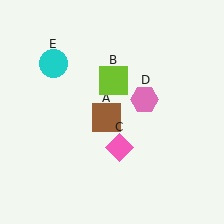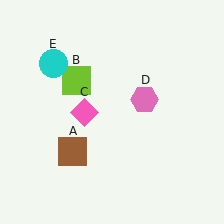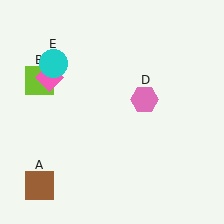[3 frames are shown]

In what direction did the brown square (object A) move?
The brown square (object A) moved down and to the left.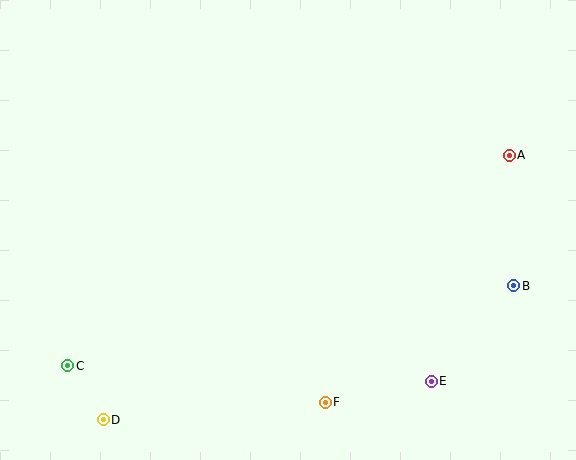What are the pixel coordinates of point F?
Point F is at (325, 402).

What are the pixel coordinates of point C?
Point C is at (68, 366).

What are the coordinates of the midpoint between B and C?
The midpoint between B and C is at (291, 326).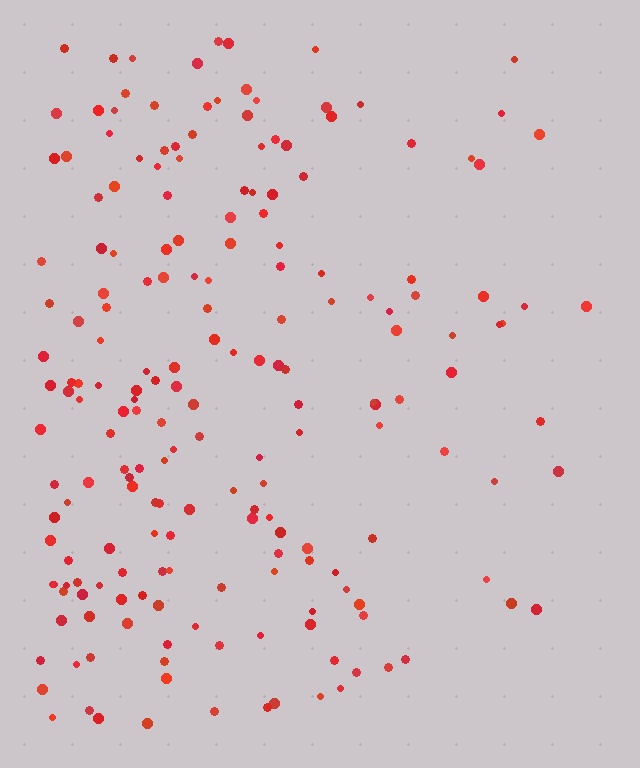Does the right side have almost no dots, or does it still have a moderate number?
Still a moderate number, just noticeably fewer than the left.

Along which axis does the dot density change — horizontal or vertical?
Horizontal.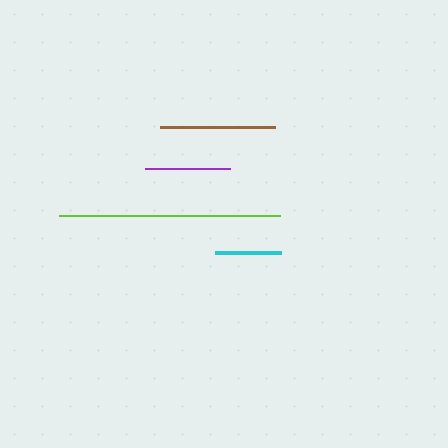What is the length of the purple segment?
The purple segment is approximately 86 pixels long.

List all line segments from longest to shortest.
From longest to shortest: lime, brown, purple, cyan.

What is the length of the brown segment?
The brown segment is approximately 115 pixels long.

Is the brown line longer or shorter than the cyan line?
The brown line is longer than the cyan line.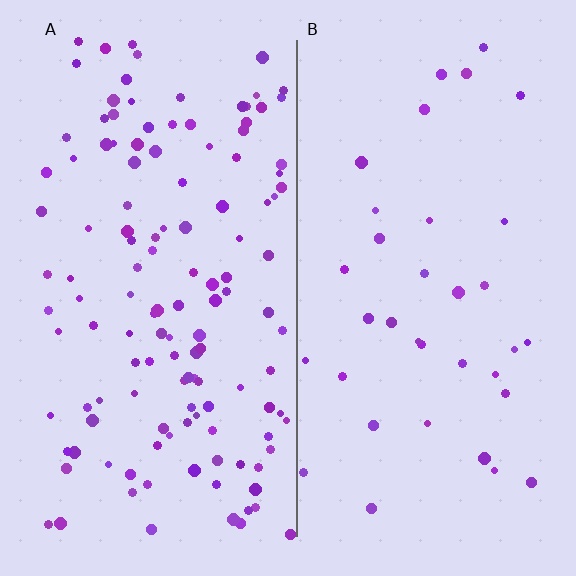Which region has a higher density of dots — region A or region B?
A (the left).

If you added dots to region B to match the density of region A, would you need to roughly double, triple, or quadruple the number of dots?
Approximately quadruple.